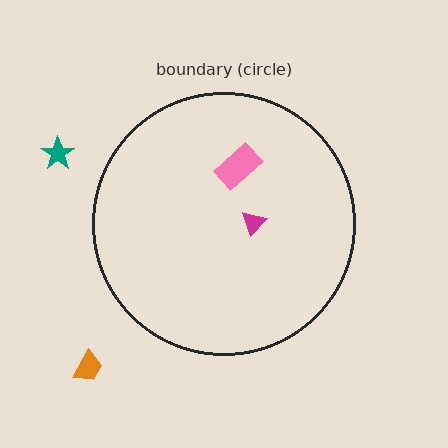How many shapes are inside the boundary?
2 inside, 2 outside.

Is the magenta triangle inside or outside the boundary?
Inside.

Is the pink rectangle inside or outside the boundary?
Inside.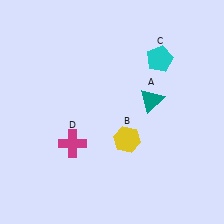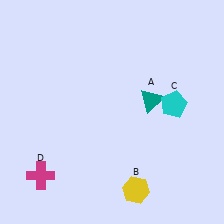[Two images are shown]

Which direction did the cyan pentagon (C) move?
The cyan pentagon (C) moved down.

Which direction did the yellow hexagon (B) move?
The yellow hexagon (B) moved down.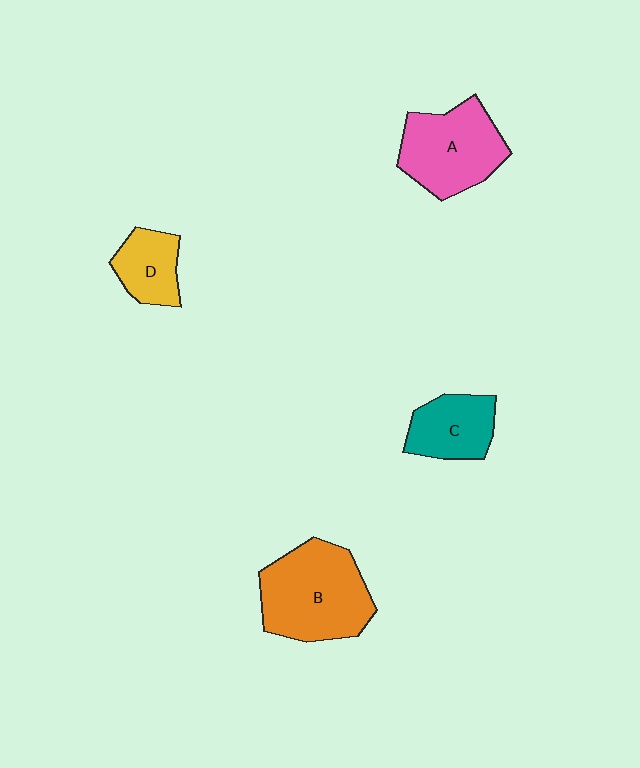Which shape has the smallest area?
Shape D (yellow).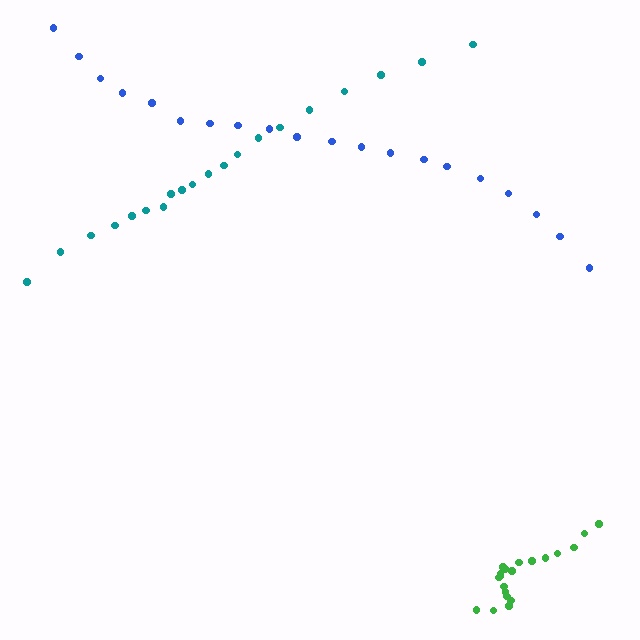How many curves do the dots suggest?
There are 3 distinct paths.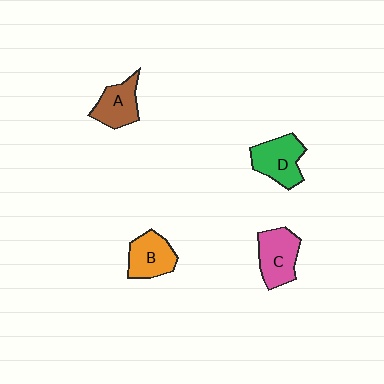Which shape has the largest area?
Shape C (pink).